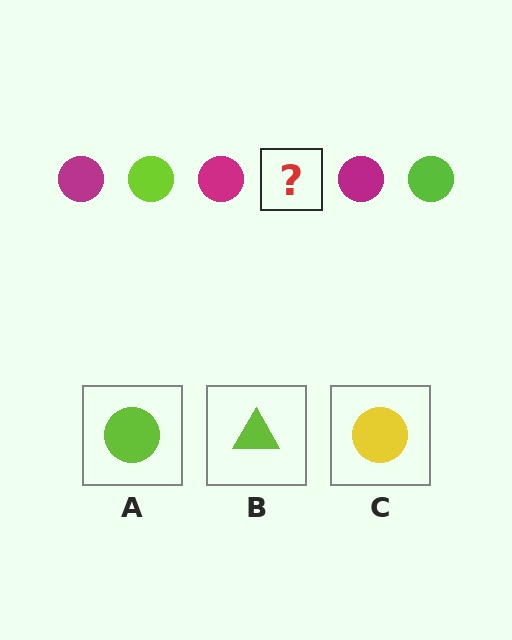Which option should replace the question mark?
Option A.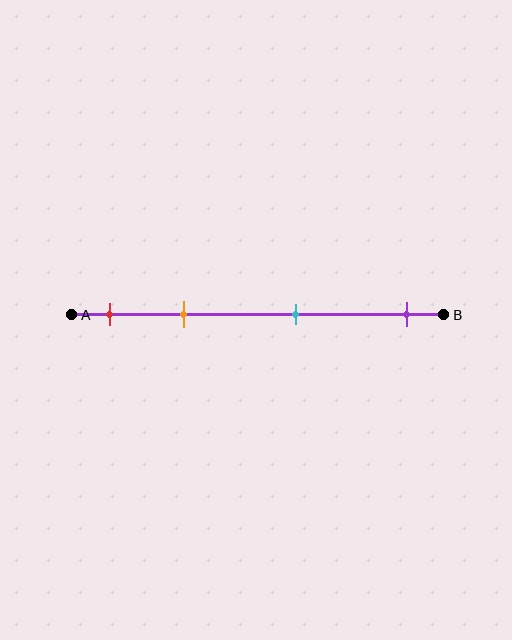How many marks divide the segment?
There are 4 marks dividing the segment.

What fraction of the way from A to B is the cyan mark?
The cyan mark is approximately 60% (0.6) of the way from A to B.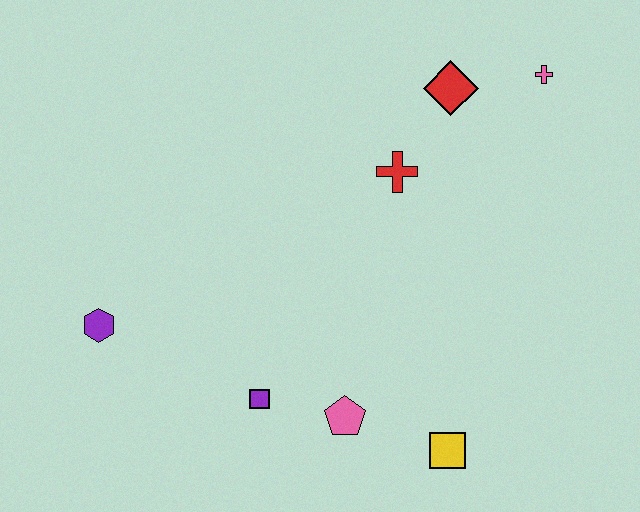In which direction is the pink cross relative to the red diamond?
The pink cross is to the right of the red diamond.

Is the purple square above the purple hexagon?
No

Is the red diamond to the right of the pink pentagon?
Yes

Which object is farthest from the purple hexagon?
The pink cross is farthest from the purple hexagon.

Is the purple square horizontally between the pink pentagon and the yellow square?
No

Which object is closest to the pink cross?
The red diamond is closest to the pink cross.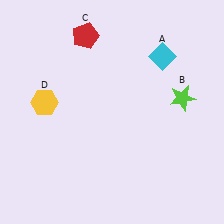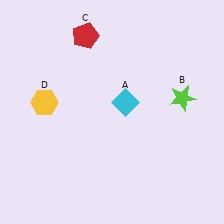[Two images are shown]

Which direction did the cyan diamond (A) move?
The cyan diamond (A) moved down.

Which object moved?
The cyan diamond (A) moved down.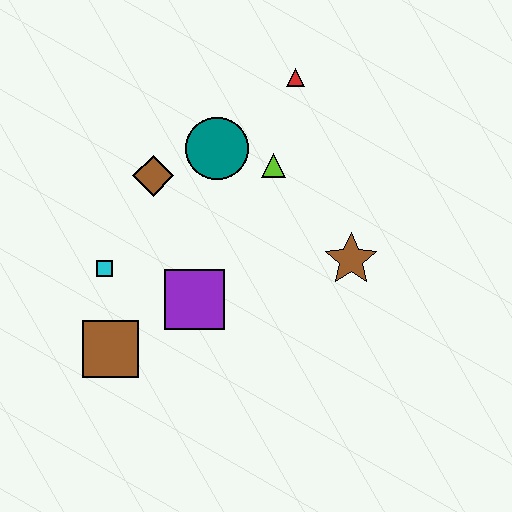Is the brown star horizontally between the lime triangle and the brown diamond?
No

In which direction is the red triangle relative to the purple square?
The red triangle is above the purple square.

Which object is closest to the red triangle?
The lime triangle is closest to the red triangle.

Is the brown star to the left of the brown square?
No